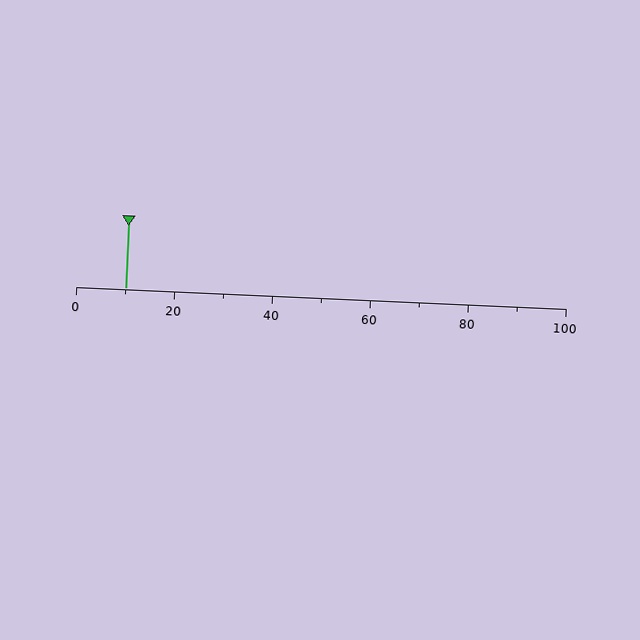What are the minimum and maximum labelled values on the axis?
The axis runs from 0 to 100.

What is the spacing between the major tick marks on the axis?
The major ticks are spaced 20 apart.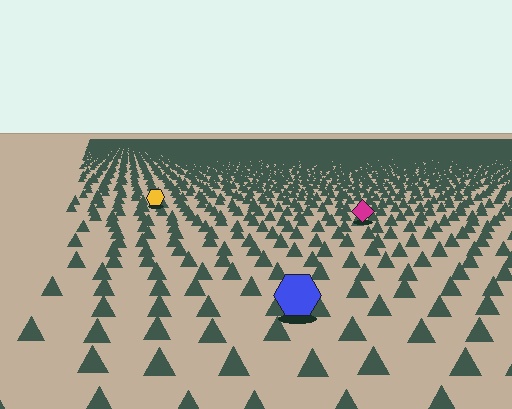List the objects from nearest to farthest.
From nearest to farthest: the blue hexagon, the magenta diamond, the yellow hexagon.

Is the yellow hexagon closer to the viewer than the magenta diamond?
No. The magenta diamond is closer — you can tell from the texture gradient: the ground texture is coarser near it.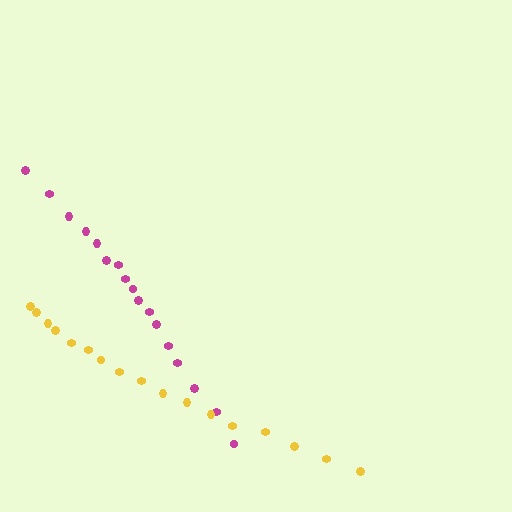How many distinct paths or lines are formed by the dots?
There are 2 distinct paths.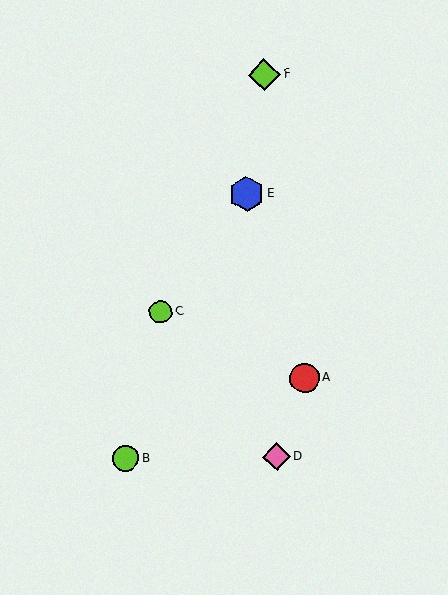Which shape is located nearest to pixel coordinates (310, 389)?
The red circle (labeled A) at (305, 378) is nearest to that location.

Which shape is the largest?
The blue hexagon (labeled E) is the largest.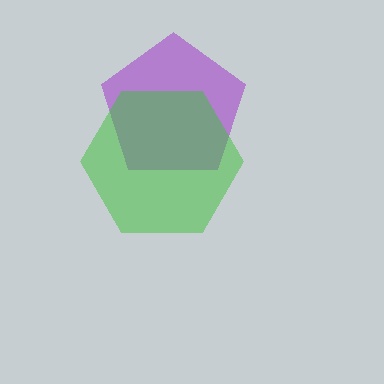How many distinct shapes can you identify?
There are 2 distinct shapes: a purple pentagon, a green hexagon.